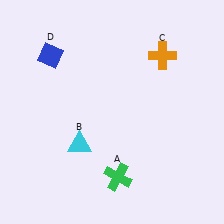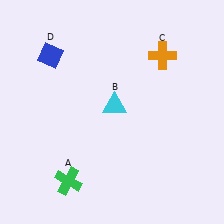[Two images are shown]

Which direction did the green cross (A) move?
The green cross (A) moved left.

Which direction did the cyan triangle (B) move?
The cyan triangle (B) moved up.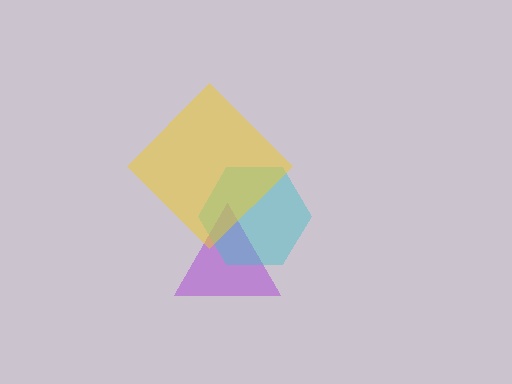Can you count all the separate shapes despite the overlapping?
Yes, there are 3 separate shapes.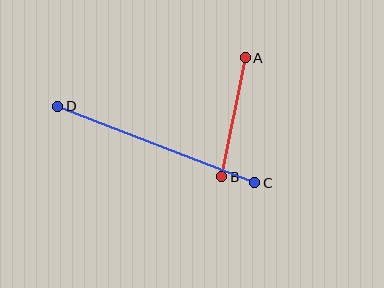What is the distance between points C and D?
The distance is approximately 211 pixels.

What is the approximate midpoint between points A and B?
The midpoint is at approximately (234, 117) pixels.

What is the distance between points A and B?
The distance is approximately 121 pixels.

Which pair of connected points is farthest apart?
Points C and D are farthest apart.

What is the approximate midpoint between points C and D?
The midpoint is at approximately (156, 144) pixels.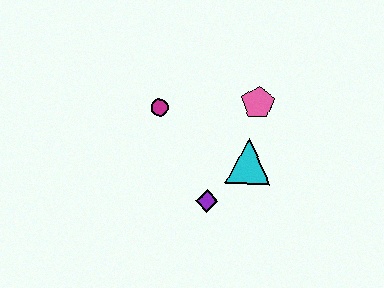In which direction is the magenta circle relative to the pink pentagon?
The magenta circle is to the left of the pink pentagon.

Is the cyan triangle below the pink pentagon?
Yes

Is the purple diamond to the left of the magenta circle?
No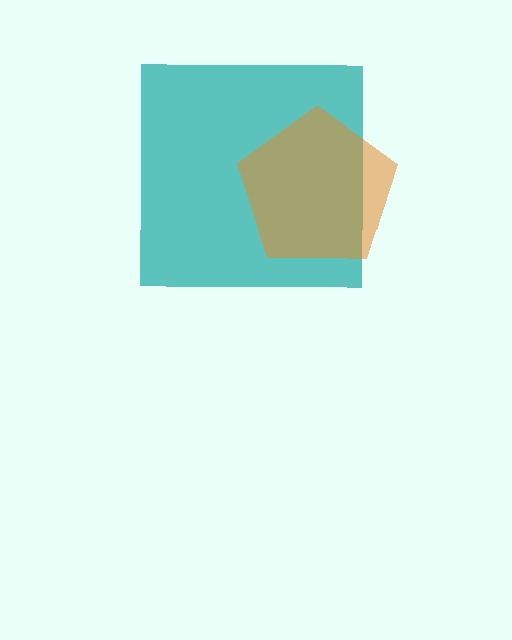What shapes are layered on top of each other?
The layered shapes are: a teal square, an orange pentagon.